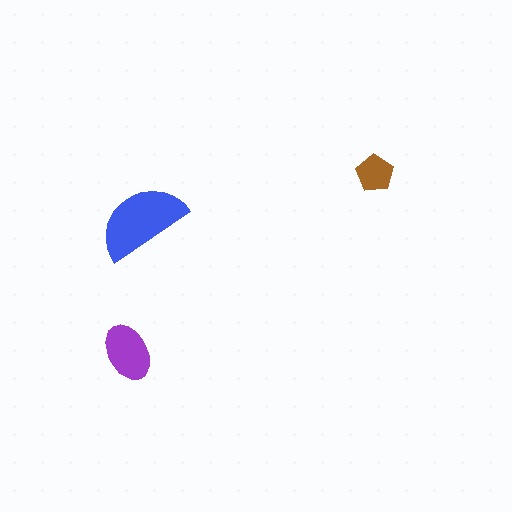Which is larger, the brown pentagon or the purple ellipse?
The purple ellipse.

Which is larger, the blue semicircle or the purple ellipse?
The blue semicircle.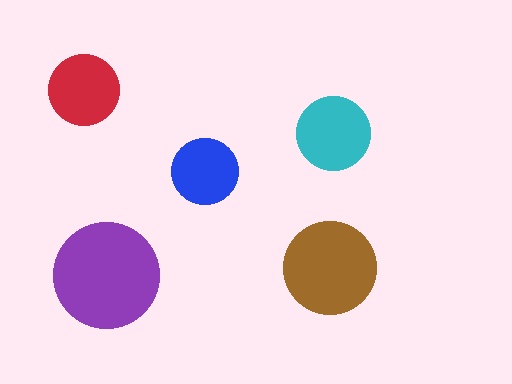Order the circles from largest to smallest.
the purple one, the brown one, the cyan one, the red one, the blue one.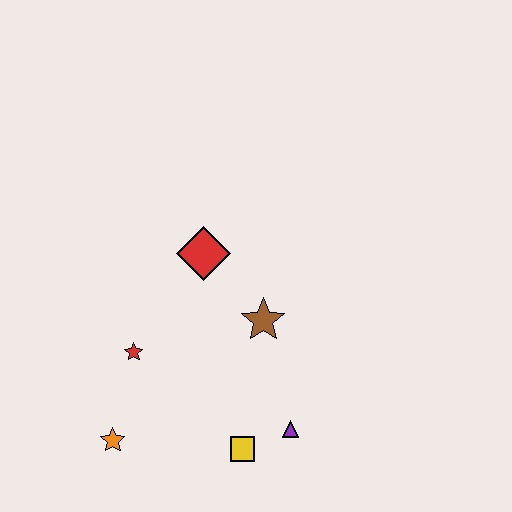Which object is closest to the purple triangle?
The yellow square is closest to the purple triangle.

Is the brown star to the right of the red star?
Yes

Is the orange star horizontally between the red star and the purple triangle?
No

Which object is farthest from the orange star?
The red diamond is farthest from the orange star.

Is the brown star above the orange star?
Yes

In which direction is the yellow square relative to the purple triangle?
The yellow square is to the left of the purple triangle.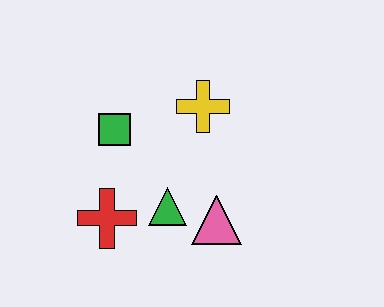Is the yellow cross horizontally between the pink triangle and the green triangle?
Yes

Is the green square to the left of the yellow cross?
Yes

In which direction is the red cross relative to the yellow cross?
The red cross is below the yellow cross.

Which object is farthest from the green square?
The pink triangle is farthest from the green square.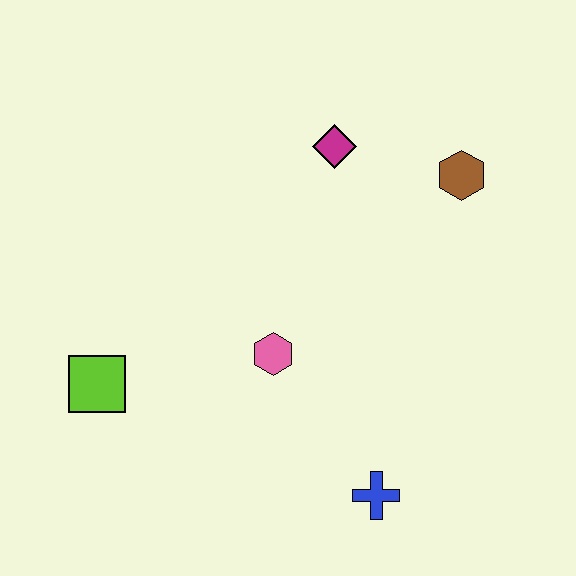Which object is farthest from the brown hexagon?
The lime square is farthest from the brown hexagon.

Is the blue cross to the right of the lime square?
Yes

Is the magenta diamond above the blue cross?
Yes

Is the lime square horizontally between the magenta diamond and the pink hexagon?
No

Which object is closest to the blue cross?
The pink hexagon is closest to the blue cross.